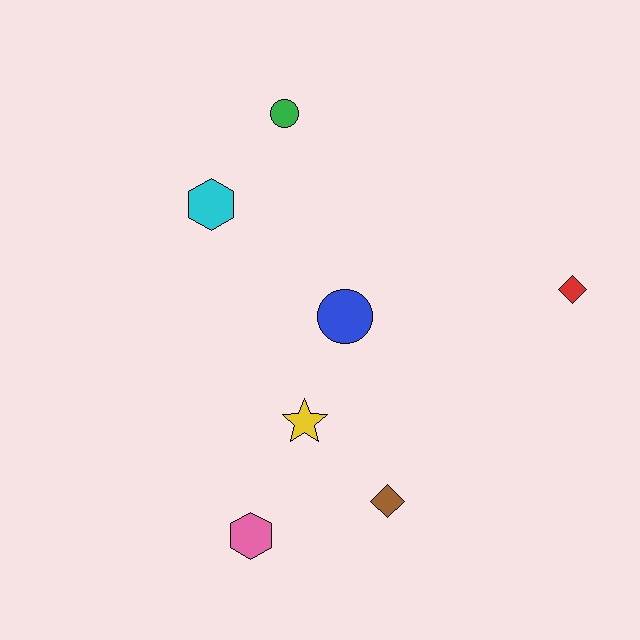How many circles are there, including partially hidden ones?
There are 2 circles.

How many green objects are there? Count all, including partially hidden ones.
There is 1 green object.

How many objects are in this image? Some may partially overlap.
There are 7 objects.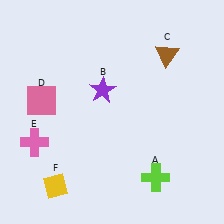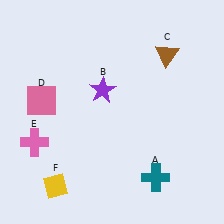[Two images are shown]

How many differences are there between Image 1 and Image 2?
There is 1 difference between the two images.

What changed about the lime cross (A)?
In Image 1, A is lime. In Image 2, it changed to teal.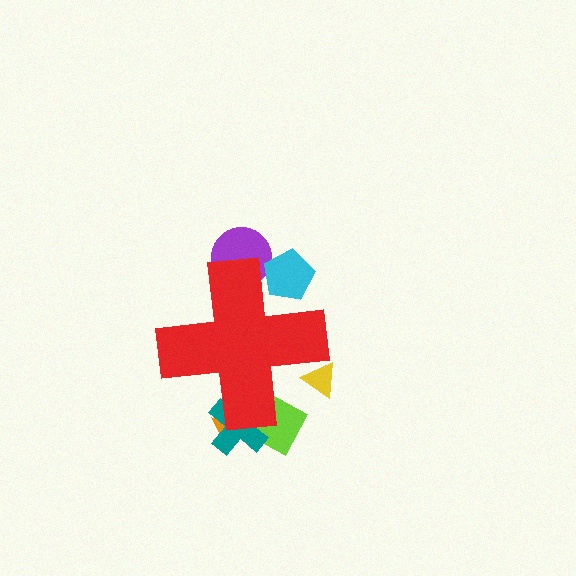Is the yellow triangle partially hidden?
Yes, the yellow triangle is partially hidden behind the red cross.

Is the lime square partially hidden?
Yes, the lime square is partially hidden behind the red cross.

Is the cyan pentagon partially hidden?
Yes, the cyan pentagon is partially hidden behind the red cross.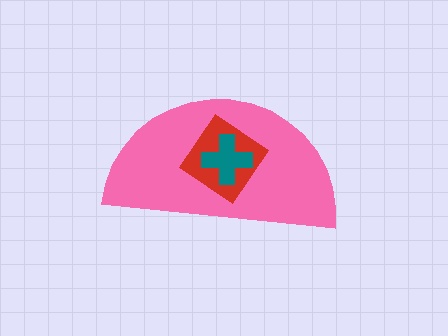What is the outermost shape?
The pink semicircle.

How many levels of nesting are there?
3.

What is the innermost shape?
The teal cross.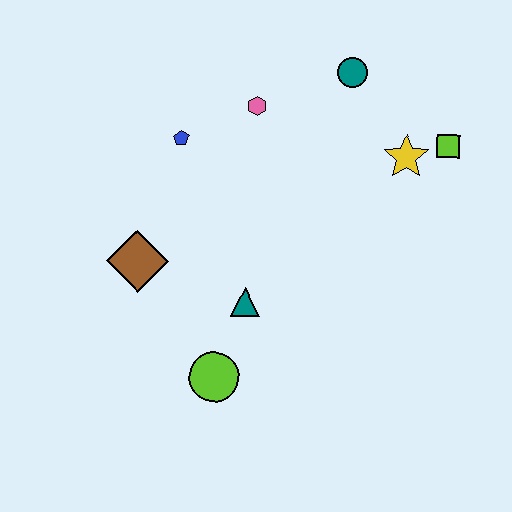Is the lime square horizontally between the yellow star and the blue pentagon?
No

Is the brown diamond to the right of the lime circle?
No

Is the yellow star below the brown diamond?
No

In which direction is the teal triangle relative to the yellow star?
The teal triangle is to the left of the yellow star.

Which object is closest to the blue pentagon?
The pink hexagon is closest to the blue pentagon.